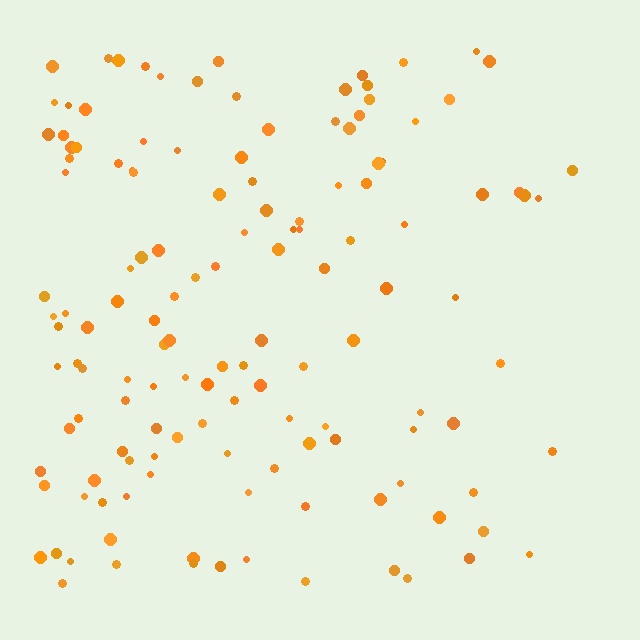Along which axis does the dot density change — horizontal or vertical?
Horizontal.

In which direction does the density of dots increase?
From right to left, with the left side densest.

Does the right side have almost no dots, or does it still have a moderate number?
Still a moderate number, just noticeably fewer than the left.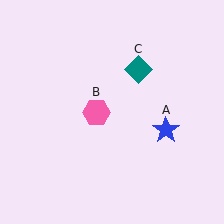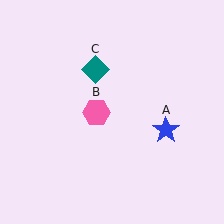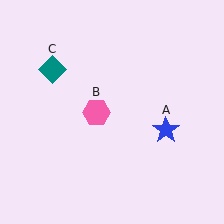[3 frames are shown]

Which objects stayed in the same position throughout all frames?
Blue star (object A) and pink hexagon (object B) remained stationary.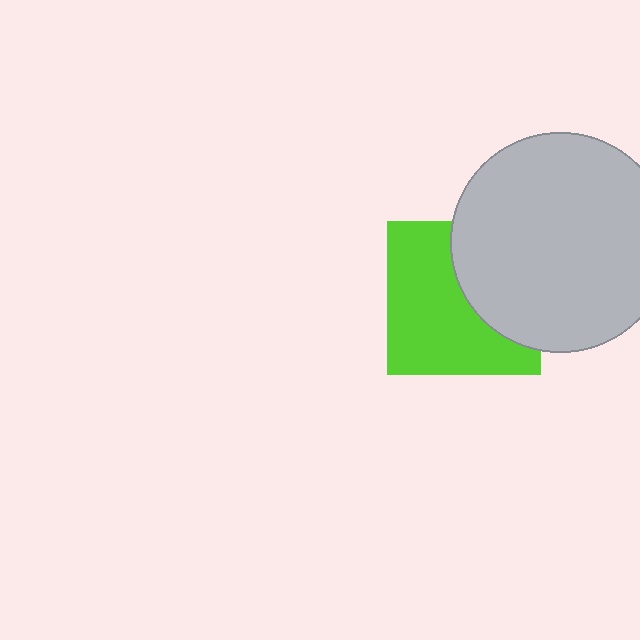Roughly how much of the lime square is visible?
About half of it is visible (roughly 60%).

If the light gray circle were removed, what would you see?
You would see the complete lime square.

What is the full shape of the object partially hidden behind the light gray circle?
The partially hidden object is a lime square.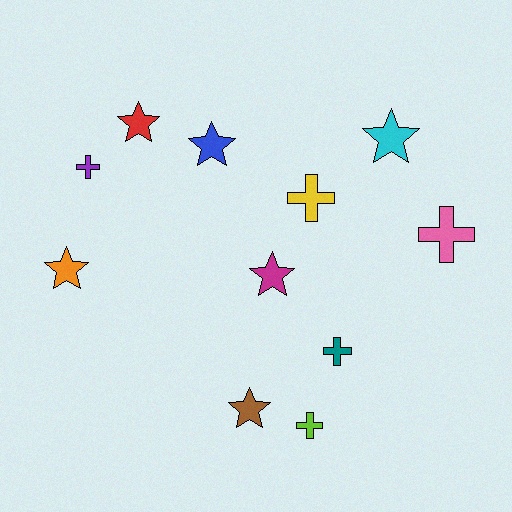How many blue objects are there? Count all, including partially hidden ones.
There is 1 blue object.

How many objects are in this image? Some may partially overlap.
There are 11 objects.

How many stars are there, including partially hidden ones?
There are 6 stars.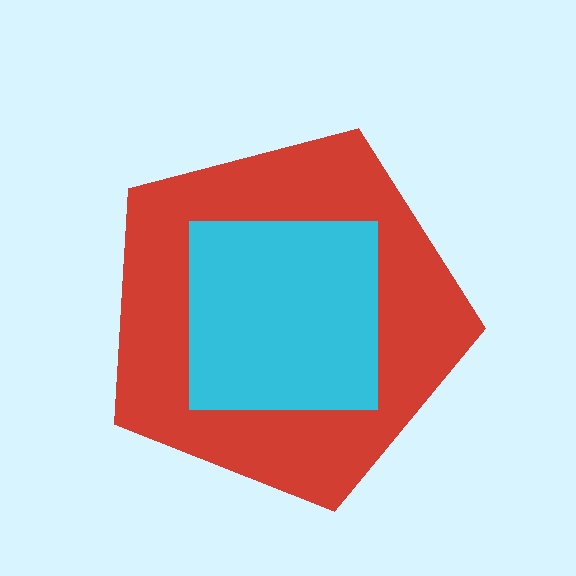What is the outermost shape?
The red pentagon.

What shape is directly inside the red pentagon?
The cyan square.